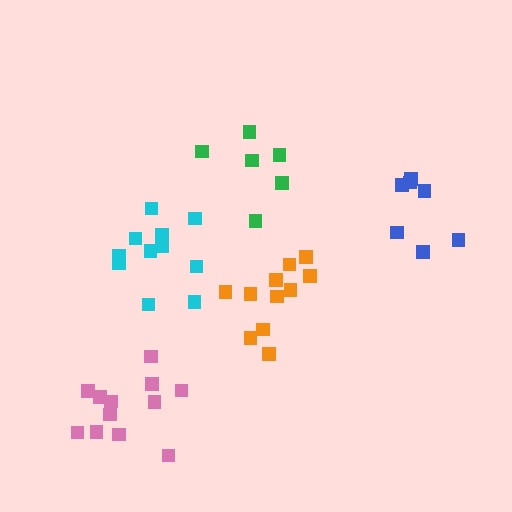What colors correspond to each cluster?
The clusters are colored: pink, blue, cyan, orange, green.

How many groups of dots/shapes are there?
There are 5 groups.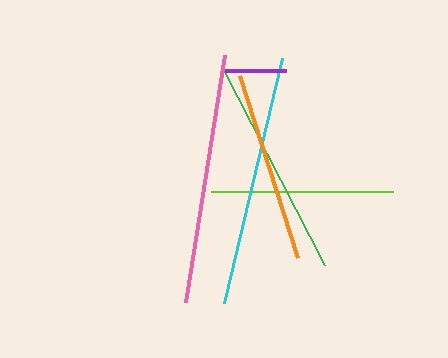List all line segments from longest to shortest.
From longest to shortest: cyan, pink, green, orange, lime, purple.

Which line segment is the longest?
The cyan line is the longest at approximately 251 pixels.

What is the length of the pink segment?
The pink segment is approximately 251 pixels long.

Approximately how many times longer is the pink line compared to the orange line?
The pink line is approximately 1.3 times the length of the orange line.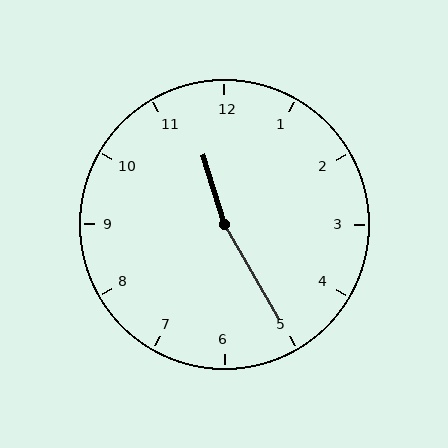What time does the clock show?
11:25.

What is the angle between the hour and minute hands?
Approximately 168 degrees.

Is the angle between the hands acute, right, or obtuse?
It is obtuse.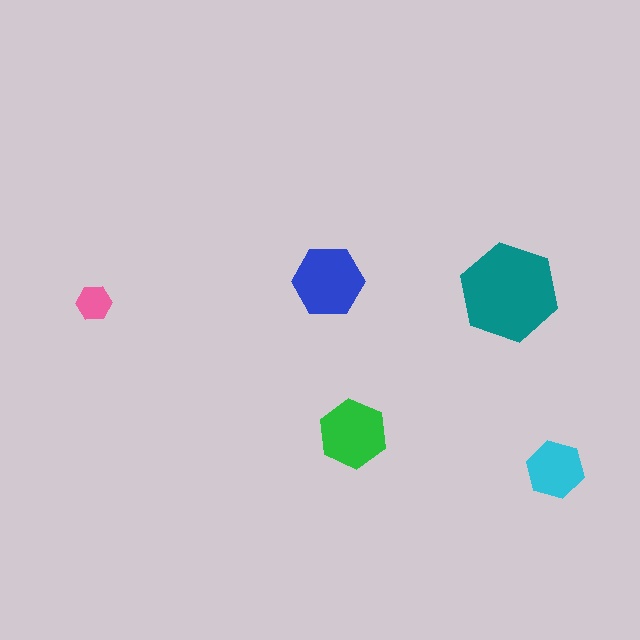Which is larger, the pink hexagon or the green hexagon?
The green one.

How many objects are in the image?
There are 5 objects in the image.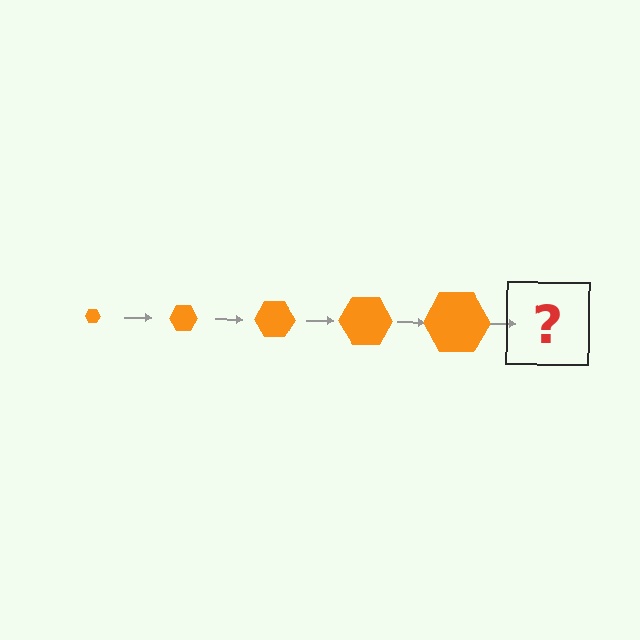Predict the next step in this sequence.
The next step is an orange hexagon, larger than the previous one.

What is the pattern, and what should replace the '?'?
The pattern is that the hexagon gets progressively larger each step. The '?' should be an orange hexagon, larger than the previous one.